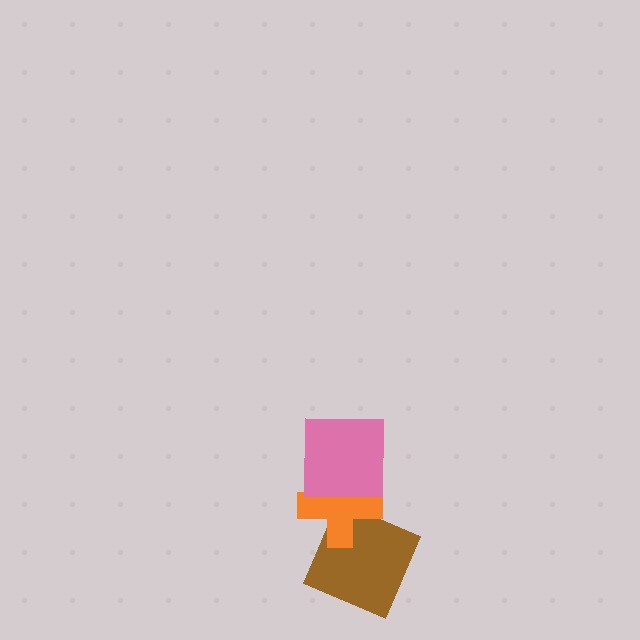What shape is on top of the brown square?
The orange cross is on top of the brown square.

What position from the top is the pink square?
The pink square is 1st from the top.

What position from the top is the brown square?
The brown square is 3rd from the top.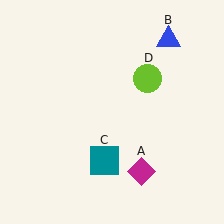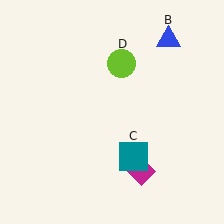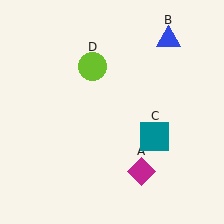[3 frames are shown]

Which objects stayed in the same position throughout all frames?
Magenta diamond (object A) and blue triangle (object B) remained stationary.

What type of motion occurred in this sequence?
The teal square (object C), lime circle (object D) rotated counterclockwise around the center of the scene.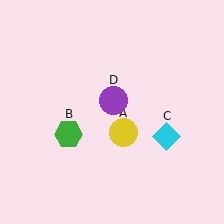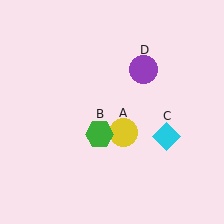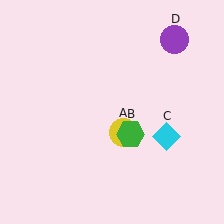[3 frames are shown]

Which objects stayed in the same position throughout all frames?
Yellow circle (object A) and cyan diamond (object C) remained stationary.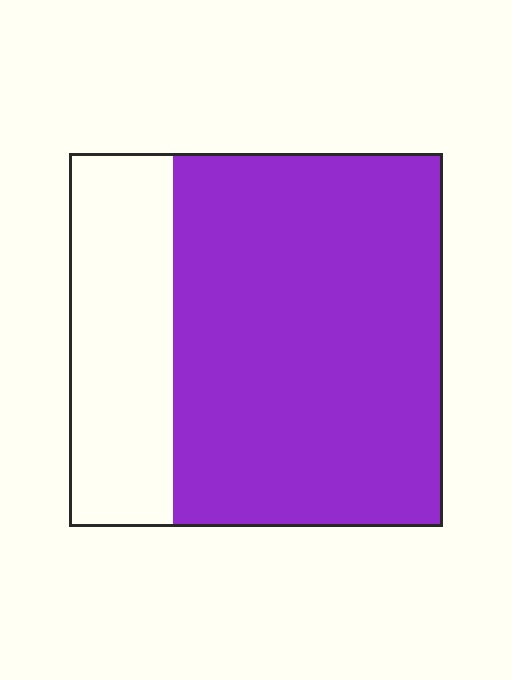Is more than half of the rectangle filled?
Yes.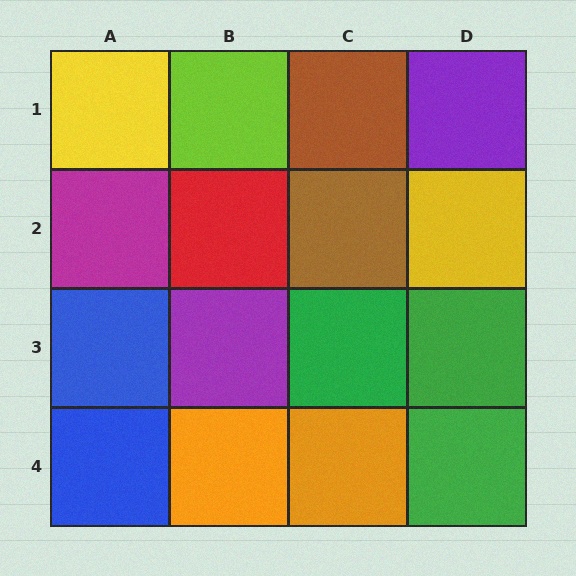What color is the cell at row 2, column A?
Magenta.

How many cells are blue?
2 cells are blue.